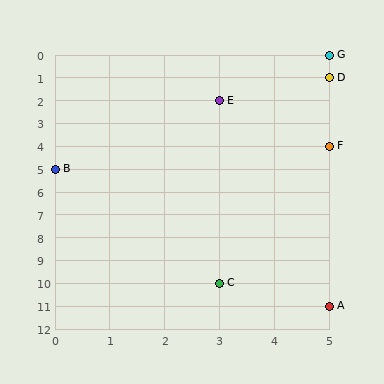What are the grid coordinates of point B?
Point B is at grid coordinates (0, 5).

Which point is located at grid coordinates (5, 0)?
Point G is at (5, 0).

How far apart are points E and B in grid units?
Points E and B are 3 columns and 3 rows apart (about 4.2 grid units diagonally).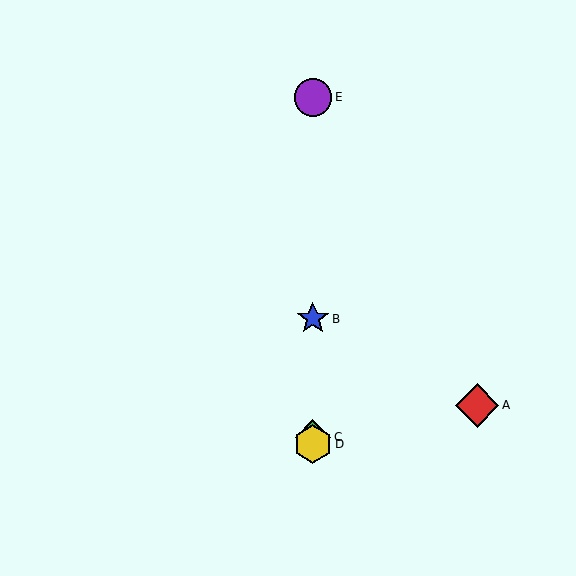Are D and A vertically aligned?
No, D is at x≈313 and A is at x≈477.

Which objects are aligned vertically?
Objects B, C, D, E are aligned vertically.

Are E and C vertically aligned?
Yes, both are at x≈313.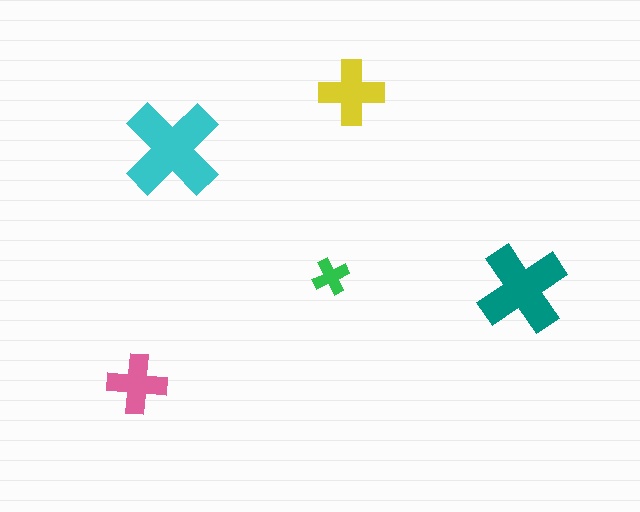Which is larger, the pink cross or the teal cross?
The teal one.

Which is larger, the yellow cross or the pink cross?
The yellow one.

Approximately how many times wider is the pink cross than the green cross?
About 1.5 times wider.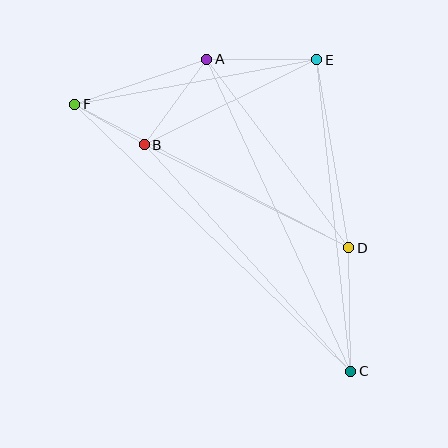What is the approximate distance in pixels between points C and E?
The distance between C and E is approximately 313 pixels.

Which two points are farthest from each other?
Points C and F are farthest from each other.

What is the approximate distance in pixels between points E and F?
The distance between E and F is approximately 246 pixels.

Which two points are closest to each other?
Points B and F are closest to each other.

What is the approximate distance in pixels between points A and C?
The distance between A and C is approximately 344 pixels.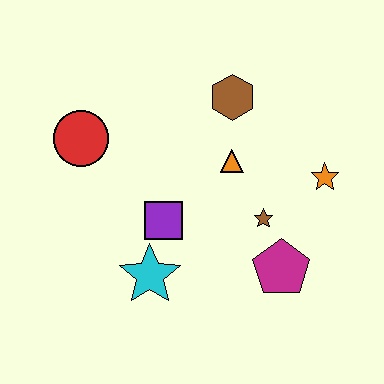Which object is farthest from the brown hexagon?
The cyan star is farthest from the brown hexagon.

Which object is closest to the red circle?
The purple square is closest to the red circle.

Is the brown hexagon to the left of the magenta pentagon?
Yes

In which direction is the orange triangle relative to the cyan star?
The orange triangle is above the cyan star.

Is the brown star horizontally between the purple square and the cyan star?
No